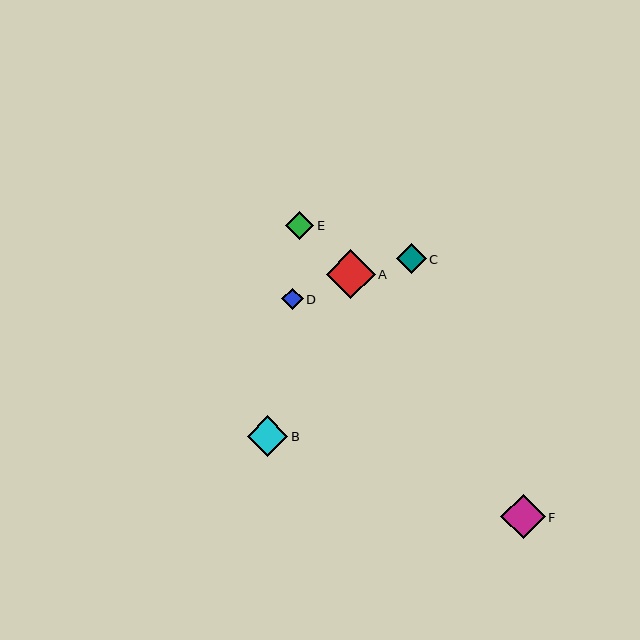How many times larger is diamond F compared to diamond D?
Diamond F is approximately 2.1 times the size of diamond D.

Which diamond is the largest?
Diamond A is the largest with a size of approximately 49 pixels.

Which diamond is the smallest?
Diamond D is the smallest with a size of approximately 21 pixels.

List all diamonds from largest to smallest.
From largest to smallest: A, F, B, C, E, D.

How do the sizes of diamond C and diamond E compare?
Diamond C and diamond E are approximately the same size.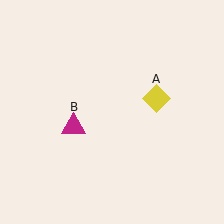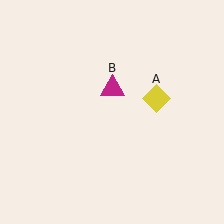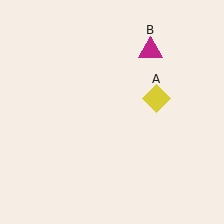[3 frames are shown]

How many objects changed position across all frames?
1 object changed position: magenta triangle (object B).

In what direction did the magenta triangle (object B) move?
The magenta triangle (object B) moved up and to the right.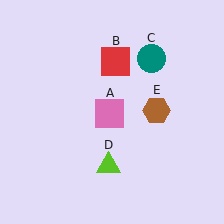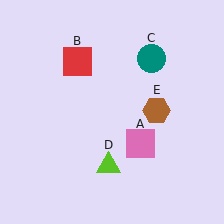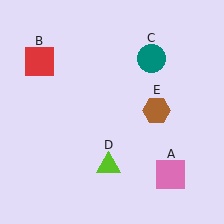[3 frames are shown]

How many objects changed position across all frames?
2 objects changed position: pink square (object A), red square (object B).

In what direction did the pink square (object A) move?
The pink square (object A) moved down and to the right.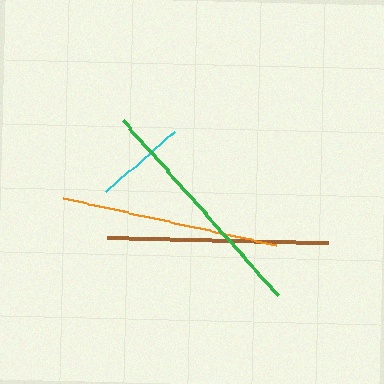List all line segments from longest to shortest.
From longest to shortest: green, brown, orange, cyan.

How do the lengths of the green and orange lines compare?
The green and orange lines are approximately the same length.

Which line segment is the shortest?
The cyan line is the shortest at approximately 93 pixels.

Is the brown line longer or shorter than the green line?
The green line is longer than the brown line.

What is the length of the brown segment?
The brown segment is approximately 221 pixels long.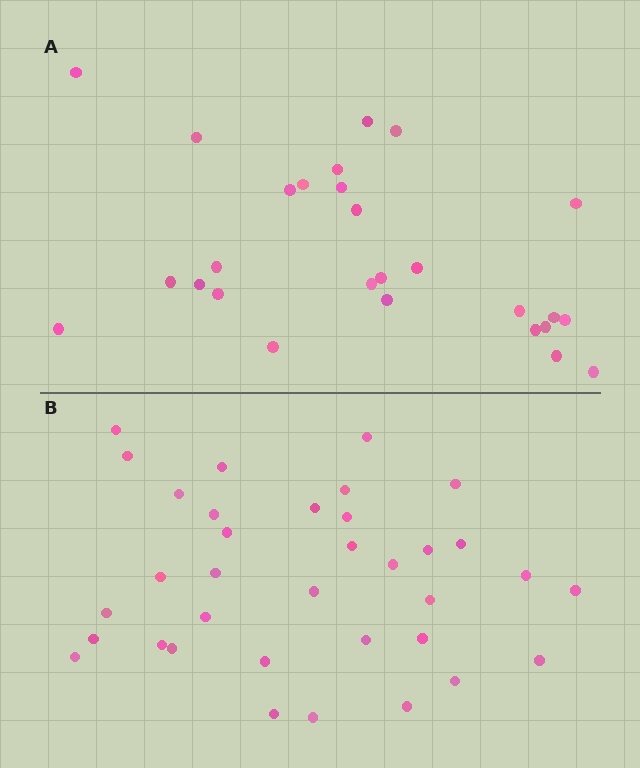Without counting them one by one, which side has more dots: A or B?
Region B (the bottom region) has more dots.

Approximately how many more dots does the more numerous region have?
Region B has roughly 8 or so more dots than region A.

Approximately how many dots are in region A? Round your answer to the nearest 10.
About 30 dots. (The exact count is 27, which rounds to 30.)